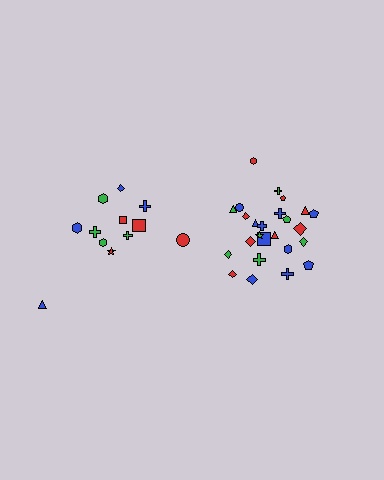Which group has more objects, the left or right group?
The right group.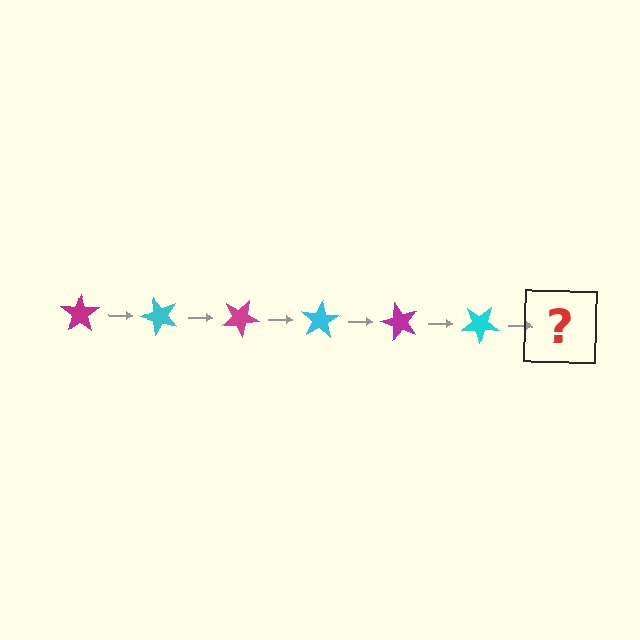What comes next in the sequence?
The next element should be a magenta star, rotated 300 degrees from the start.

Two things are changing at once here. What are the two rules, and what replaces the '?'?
The two rules are that it rotates 50 degrees each step and the color cycles through magenta and cyan. The '?' should be a magenta star, rotated 300 degrees from the start.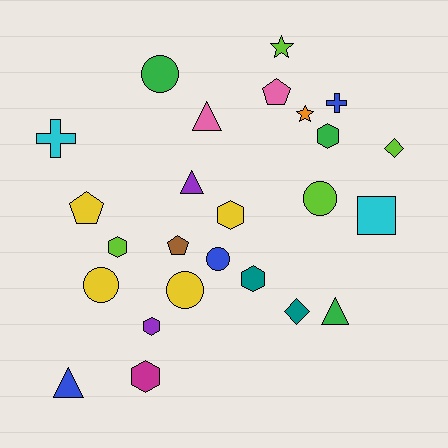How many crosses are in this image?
There are 2 crosses.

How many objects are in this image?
There are 25 objects.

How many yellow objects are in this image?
There are 4 yellow objects.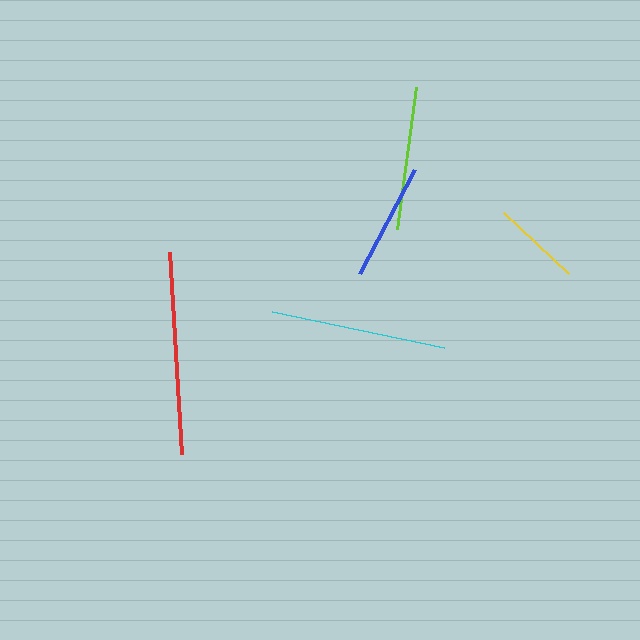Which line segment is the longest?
The red line is the longest at approximately 202 pixels.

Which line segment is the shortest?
The yellow line is the shortest at approximately 89 pixels.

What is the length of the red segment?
The red segment is approximately 202 pixels long.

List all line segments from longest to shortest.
From longest to shortest: red, cyan, lime, blue, yellow.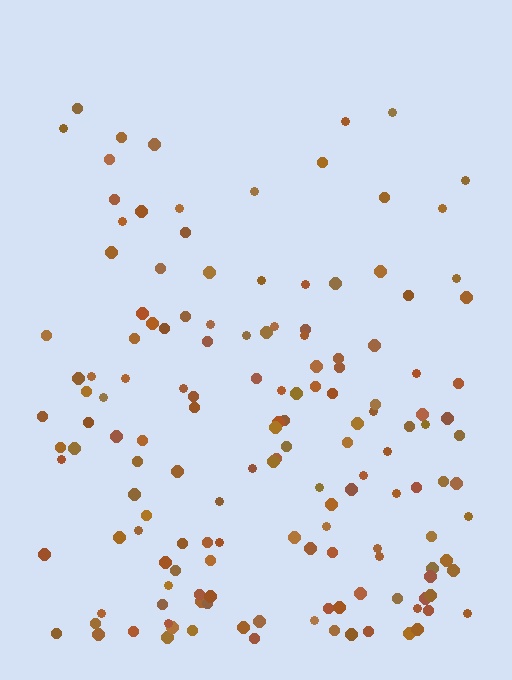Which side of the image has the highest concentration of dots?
The bottom.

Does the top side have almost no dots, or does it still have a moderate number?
Still a moderate number, just noticeably fewer than the bottom.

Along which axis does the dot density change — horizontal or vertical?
Vertical.